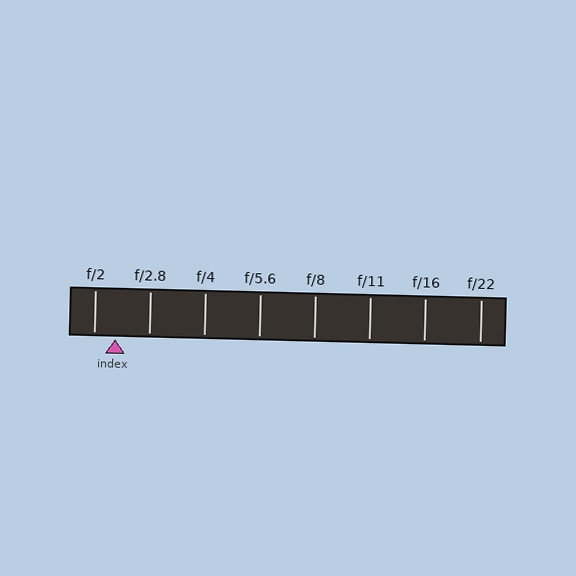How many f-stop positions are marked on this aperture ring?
There are 8 f-stop positions marked.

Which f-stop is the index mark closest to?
The index mark is closest to f/2.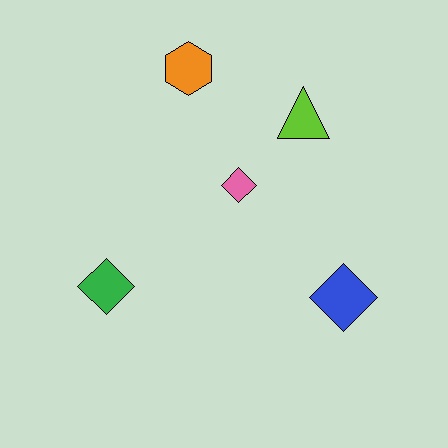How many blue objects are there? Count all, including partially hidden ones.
There is 1 blue object.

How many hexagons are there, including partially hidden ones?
There is 1 hexagon.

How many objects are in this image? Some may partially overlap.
There are 5 objects.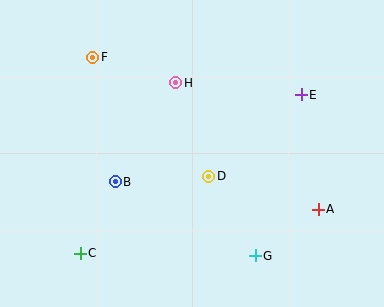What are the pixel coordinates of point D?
Point D is at (209, 176).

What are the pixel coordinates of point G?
Point G is at (255, 256).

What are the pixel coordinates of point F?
Point F is at (93, 57).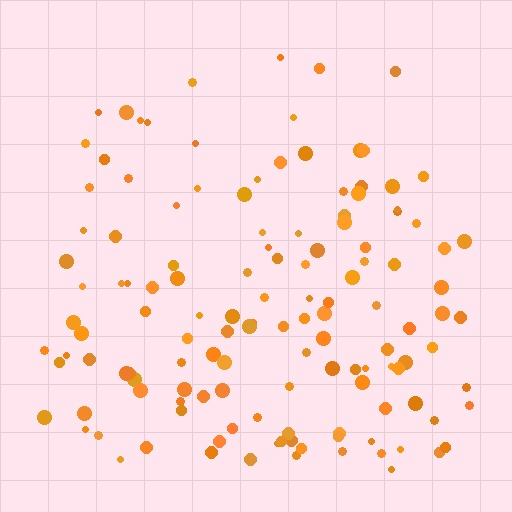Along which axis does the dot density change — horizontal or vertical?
Vertical.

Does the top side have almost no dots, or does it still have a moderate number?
Still a moderate number, just noticeably fewer than the bottom.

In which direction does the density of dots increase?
From top to bottom, with the bottom side densest.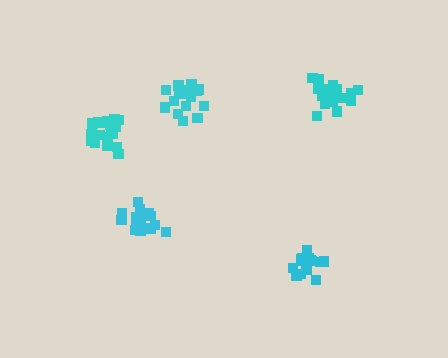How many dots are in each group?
Group 1: 19 dots, Group 2: 16 dots, Group 3: 16 dots, Group 4: 18 dots, Group 5: 20 dots (89 total).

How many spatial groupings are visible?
There are 5 spatial groupings.